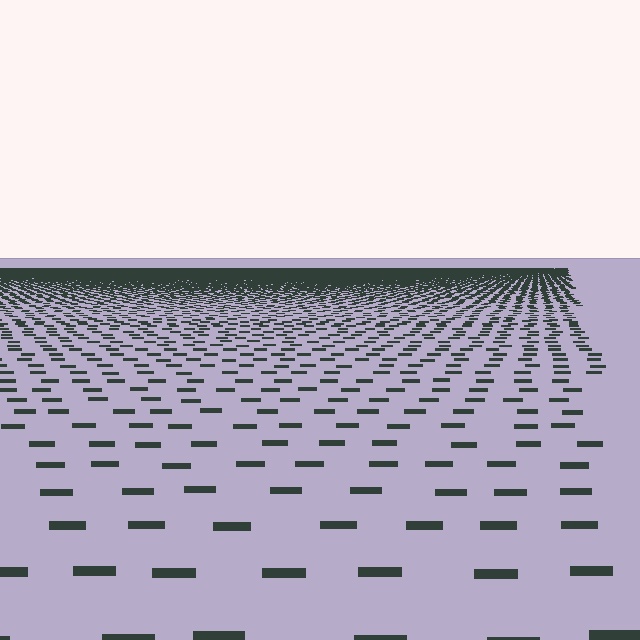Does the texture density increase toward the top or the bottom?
Density increases toward the top.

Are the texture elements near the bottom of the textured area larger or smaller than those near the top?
Larger. Near the bottom, elements are closer to the viewer and appear at a bigger on-screen size.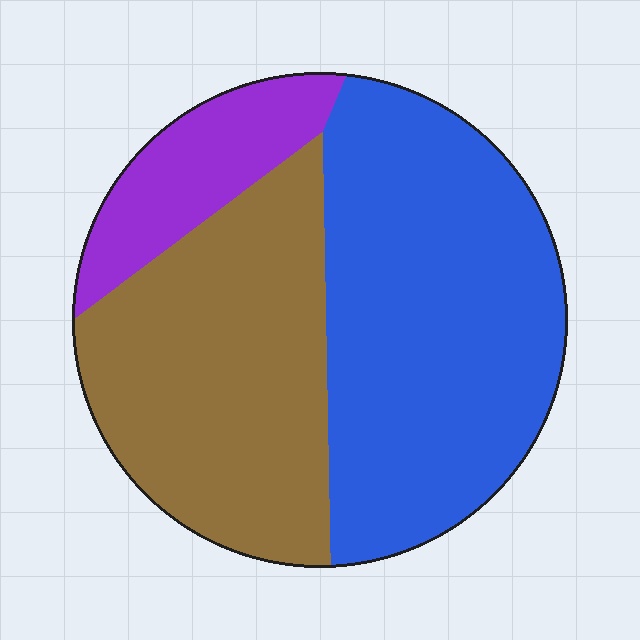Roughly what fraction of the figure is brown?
Brown takes up about three eighths (3/8) of the figure.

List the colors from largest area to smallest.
From largest to smallest: blue, brown, purple.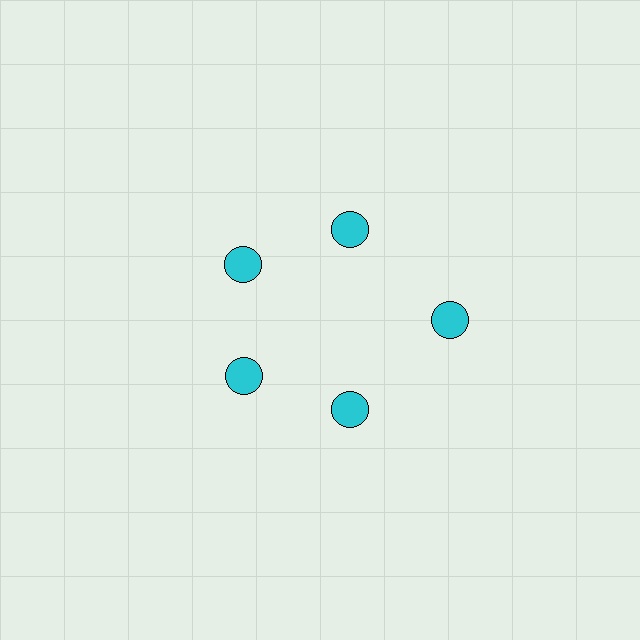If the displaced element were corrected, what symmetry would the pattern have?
It would have 5-fold rotational symmetry — the pattern would map onto itself every 72 degrees.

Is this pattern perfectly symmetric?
No. The 5 cyan circles are arranged in a ring, but one element near the 3 o'clock position is pushed outward from the center, breaking the 5-fold rotational symmetry.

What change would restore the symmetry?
The symmetry would be restored by moving it inward, back onto the ring so that all 5 circles sit at equal angles and equal distance from the center.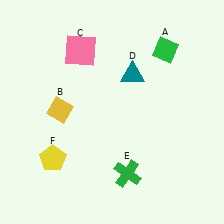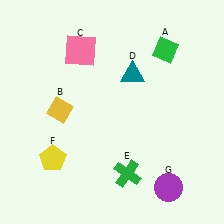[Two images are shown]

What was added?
A purple circle (G) was added in Image 2.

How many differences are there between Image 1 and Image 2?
There is 1 difference between the two images.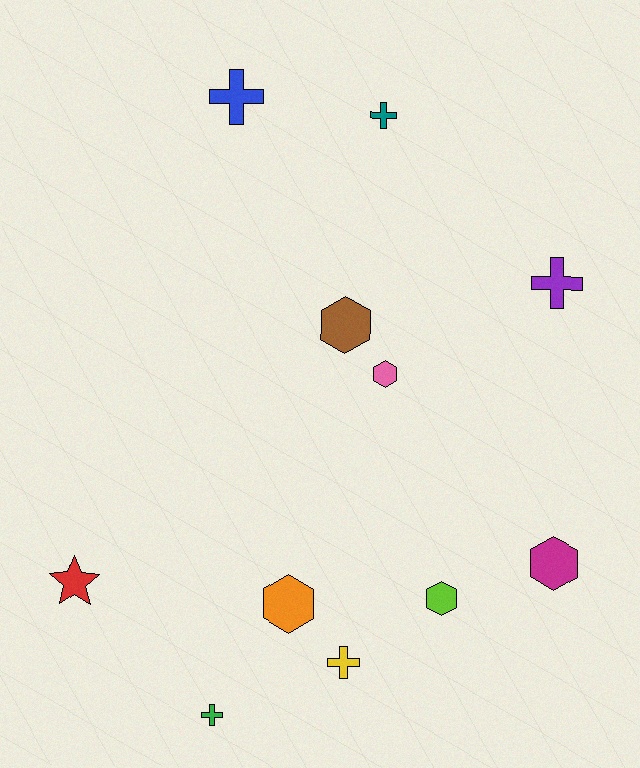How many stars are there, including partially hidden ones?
There is 1 star.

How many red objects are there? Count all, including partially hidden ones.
There is 1 red object.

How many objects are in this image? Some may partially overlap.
There are 11 objects.